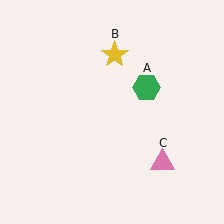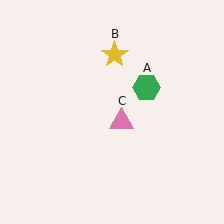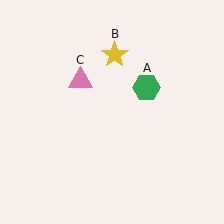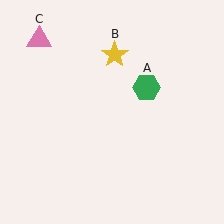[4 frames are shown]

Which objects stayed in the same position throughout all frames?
Green hexagon (object A) and yellow star (object B) remained stationary.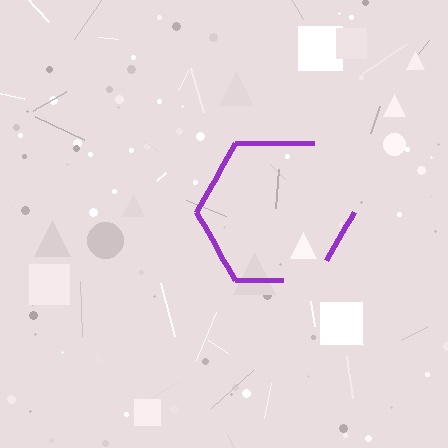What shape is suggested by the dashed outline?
The dashed outline suggests a hexagon.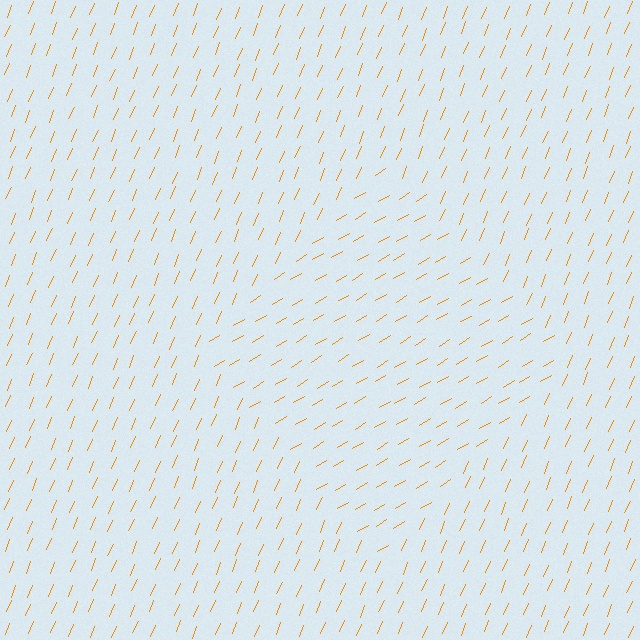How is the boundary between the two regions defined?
The boundary is defined purely by a change in line orientation (approximately 36 degrees difference). All lines are the same color and thickness.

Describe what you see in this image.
The image is filled with small orange line segments. A diamond region in the image has lines oriented differently from the surrounding lines, creating a visible texture boundary.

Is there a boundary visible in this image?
Yes, there is a texture boundary formed by a change in line orientation.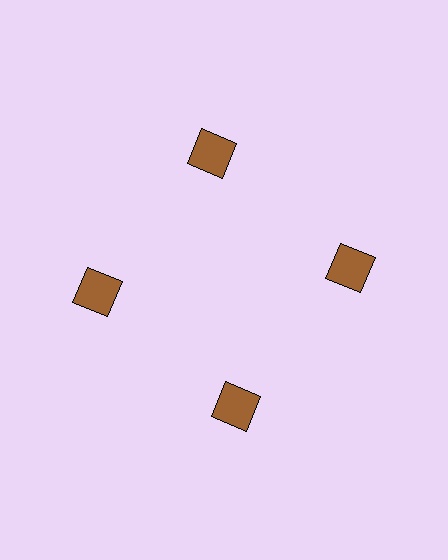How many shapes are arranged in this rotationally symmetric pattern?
There are 4 shapes, arranged in 4 groups of 1.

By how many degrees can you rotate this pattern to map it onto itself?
The pattern maps onto itself every 90 degrees of rotation.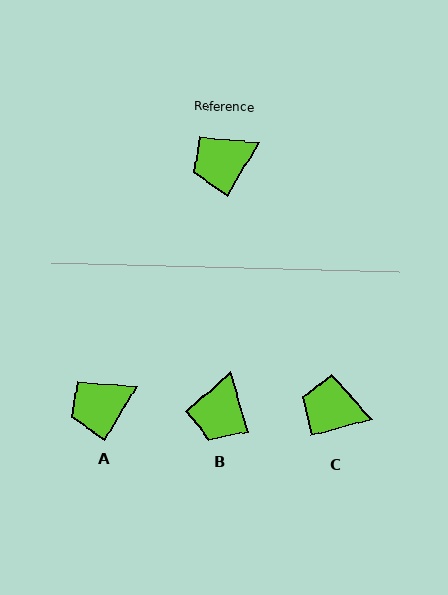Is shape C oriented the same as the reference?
No, it is off by about 44 degrees.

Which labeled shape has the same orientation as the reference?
A.